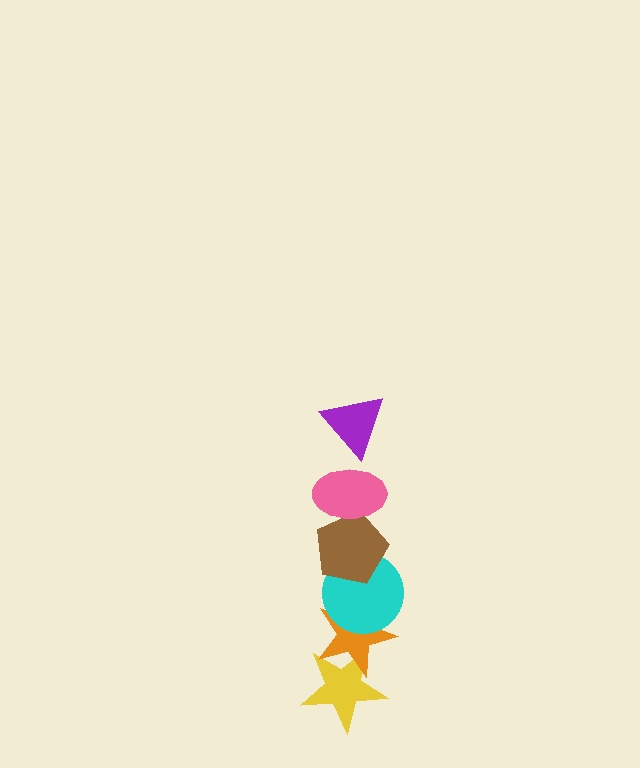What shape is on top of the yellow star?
The orange star is on top of the yellow star.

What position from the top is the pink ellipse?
The pink ellipse is 2nd from the top.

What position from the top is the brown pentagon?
The brown pentagon is 3rd from the top.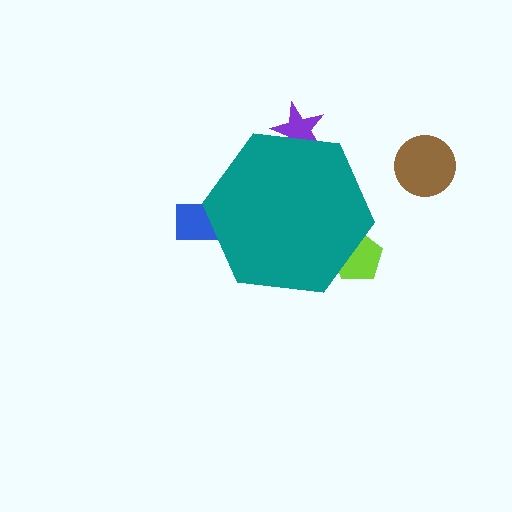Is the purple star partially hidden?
Yes, the purple star is partially hidden behind the teal hexagon.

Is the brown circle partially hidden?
No, the brown circle is fully visible.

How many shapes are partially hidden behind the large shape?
3 shapes are partially hidden.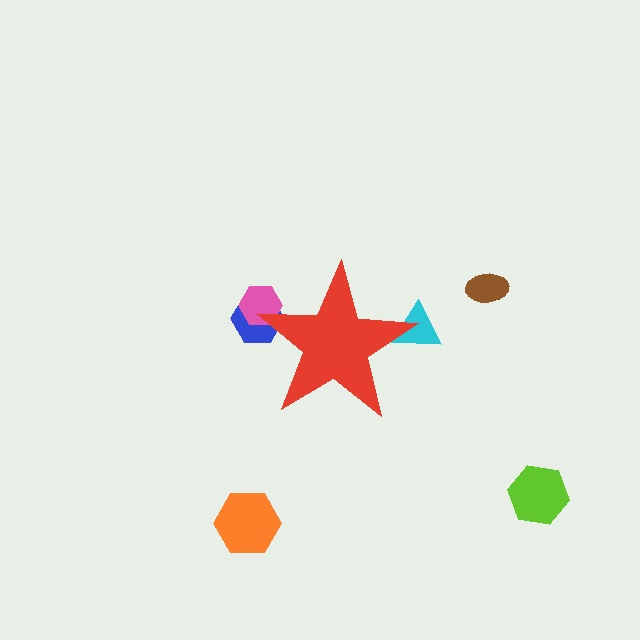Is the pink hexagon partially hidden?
Yes, the pink hexagon is partially hidden behind the red star.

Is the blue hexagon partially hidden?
Yes, the blue hexagon is partially hidden behind the red star.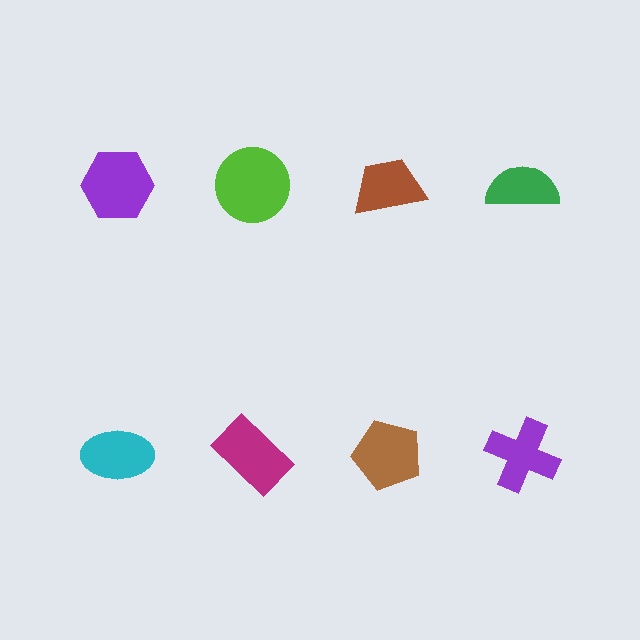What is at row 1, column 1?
A purple hexagon.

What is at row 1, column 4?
A green semicircle.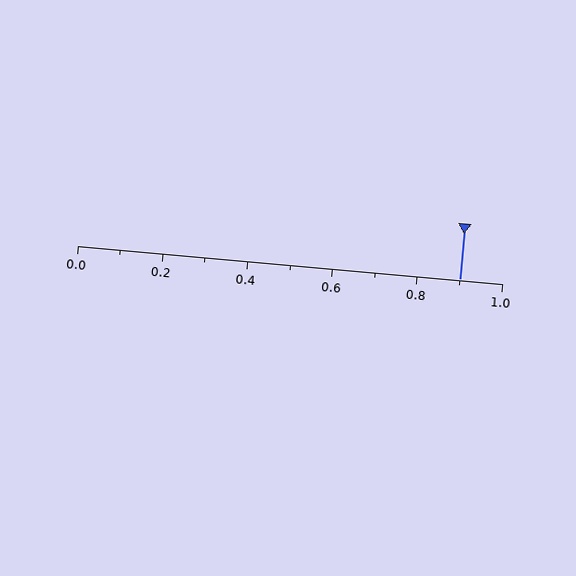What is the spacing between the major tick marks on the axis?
The major ticks are spaced 0.2 apart.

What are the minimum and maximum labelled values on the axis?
The axis runs from 0.0 to 1.0.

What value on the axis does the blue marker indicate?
The marker indicates approximately 0.9.